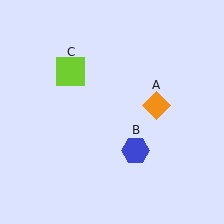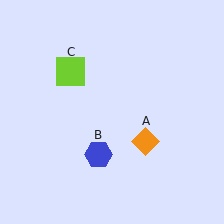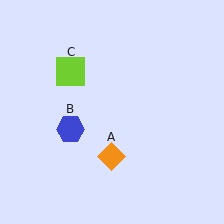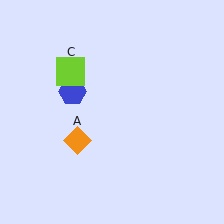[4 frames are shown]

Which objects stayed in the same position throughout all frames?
Lime square (object C) remained stationary.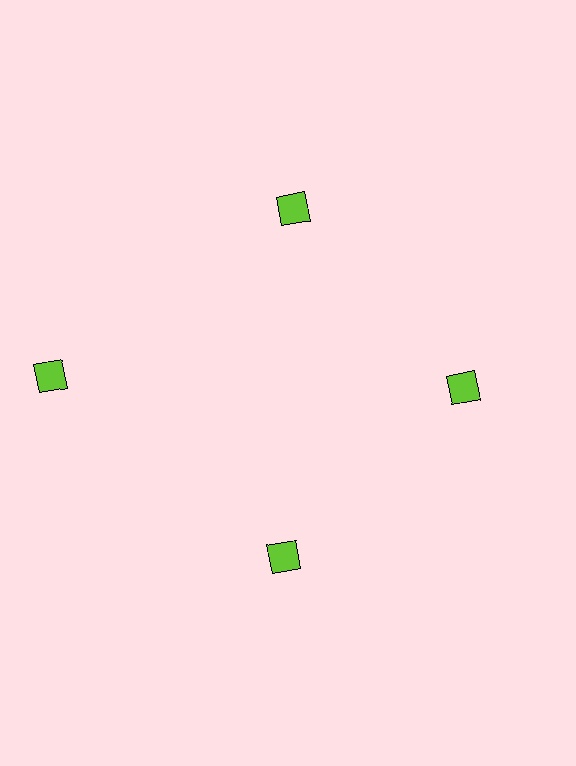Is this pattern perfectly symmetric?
No. The 4 lime diamonds are arranged in a ring, but one element near the 9 o'clock position is pushed outward from the center, breaking the 4-fold rotational symmetry.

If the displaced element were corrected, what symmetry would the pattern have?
It would have 4-fold rotational symmetry — the pattern would map onto itself every 90 degrees.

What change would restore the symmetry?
The symmetry would be restored by moving it inward, back onto the ring so that all 4 diamonds sit at equal angles and equal distance from the center.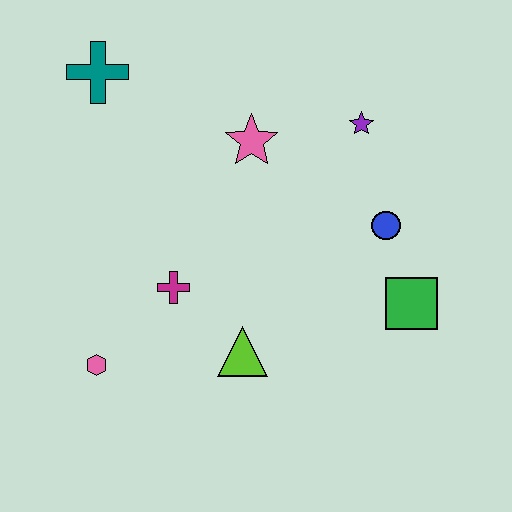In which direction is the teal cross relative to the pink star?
The teal cross is to the left of the pink star.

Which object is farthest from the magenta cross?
The purple star is farthest from the magenta cross.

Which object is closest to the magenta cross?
The lime triangle is closest to the magenta cross.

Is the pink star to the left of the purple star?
Yes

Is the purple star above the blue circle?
Yes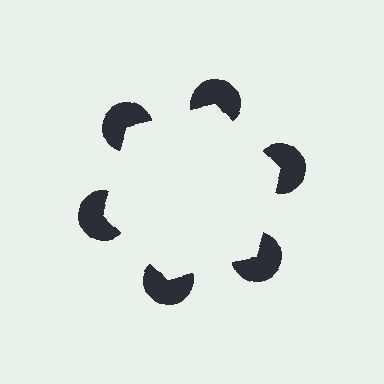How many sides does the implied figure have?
6 sides.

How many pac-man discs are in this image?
There are 6 — one at each vertex of the illusory hexagon.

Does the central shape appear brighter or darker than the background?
It typically appears slightly brighter than the background, even though no actual brightness change is drawn.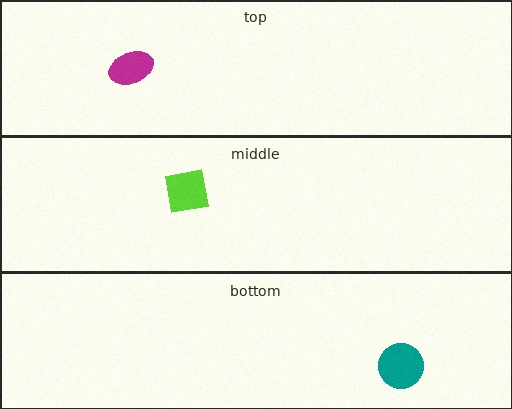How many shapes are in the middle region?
1.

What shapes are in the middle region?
The lime square.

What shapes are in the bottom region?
The teal circle.